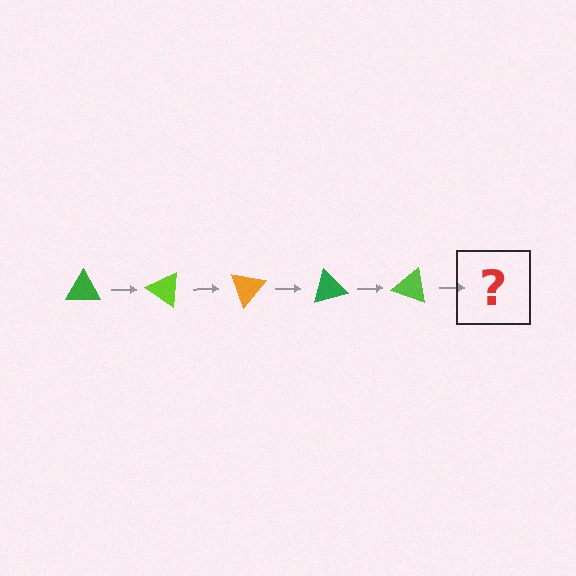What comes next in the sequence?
The next element should be an orange triangle, rotated 175 degrees from the start.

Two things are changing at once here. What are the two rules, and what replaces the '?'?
The two rules are that it rotates 35 degrees each step and the color cycles through green, lime, and orange. The '?' should be an orange triangle, rotated 175 degrees from the start.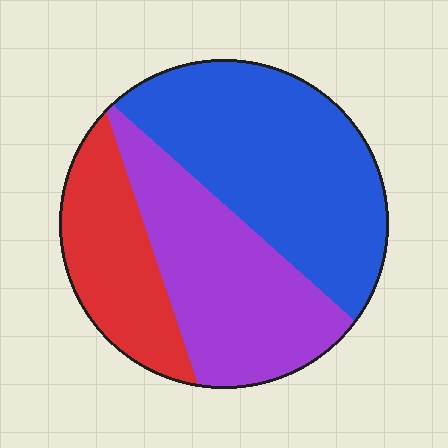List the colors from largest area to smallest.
From largest to smallest: blue, purple, red.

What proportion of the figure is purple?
Purple takes up about one third (1/3) of the figure.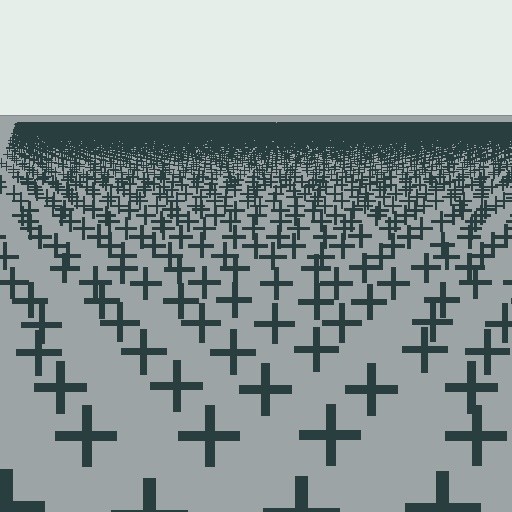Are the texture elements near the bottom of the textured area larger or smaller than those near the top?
Larger. Near the bottom, elements are closer to the viewer and appear at a bigger on-screen size.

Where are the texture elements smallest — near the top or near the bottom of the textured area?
Near the top.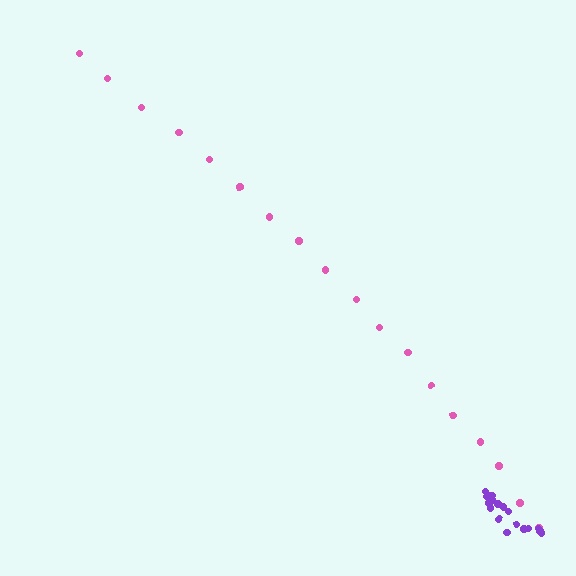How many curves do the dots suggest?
There are 2 distinct paths.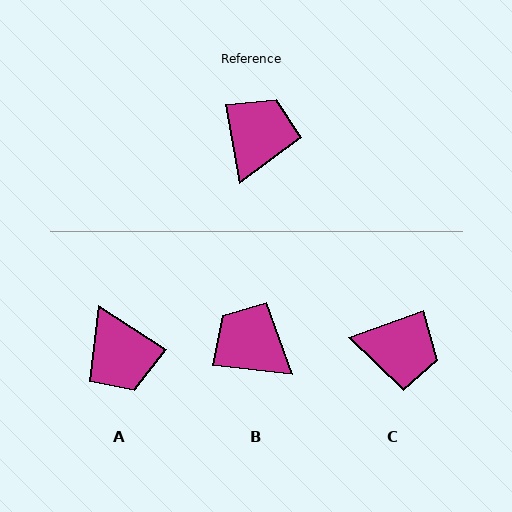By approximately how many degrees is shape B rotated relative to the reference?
Approximately 74 degrees counter-clockwise.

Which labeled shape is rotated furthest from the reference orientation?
A, about 133 degrees away.